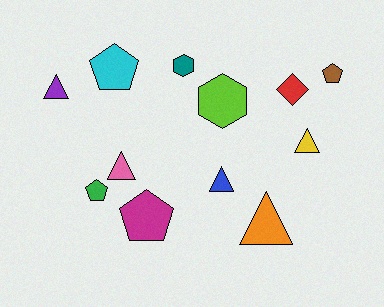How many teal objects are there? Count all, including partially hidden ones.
There is 1 teal object.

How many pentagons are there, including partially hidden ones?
There are 4 pentagons.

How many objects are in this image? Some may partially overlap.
There are 12 objects.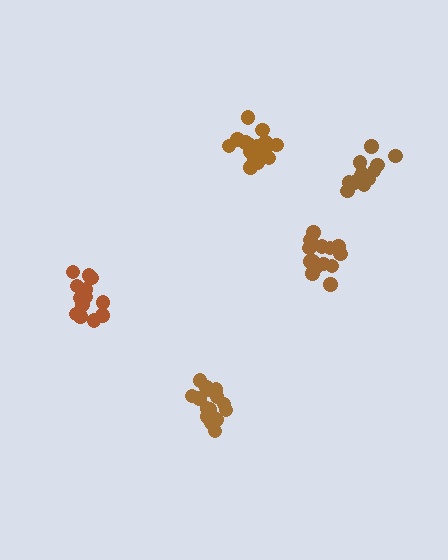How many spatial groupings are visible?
There are 5 spatial groupings.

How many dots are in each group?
Group 1: 19 dots, Group 2: 14 dots, Group 3: 14 dots, Group 4: 14 dots, Group 5: 17 dots (78 total).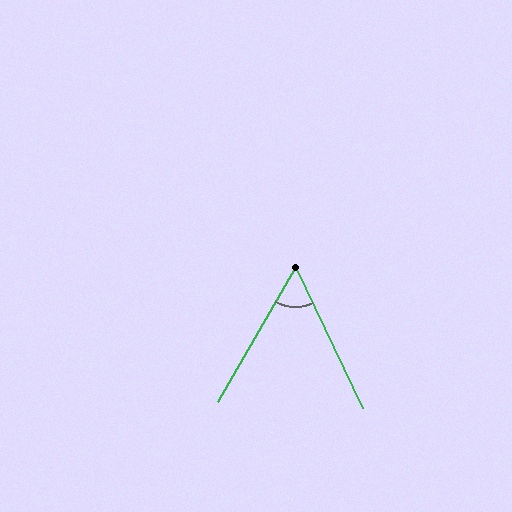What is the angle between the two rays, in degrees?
Approximately 55 degrees.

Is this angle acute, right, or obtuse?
It is acute.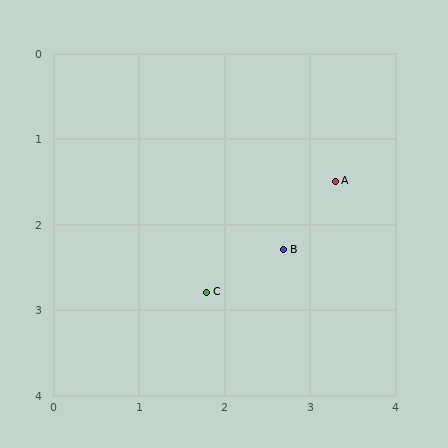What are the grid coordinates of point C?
Point C is at approximately (1.8, 2.8).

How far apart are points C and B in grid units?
Points C and B are about 1.0 grid units apart.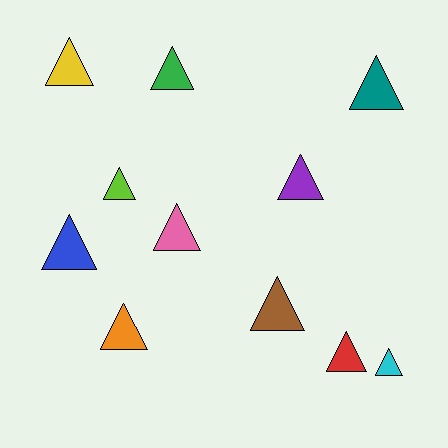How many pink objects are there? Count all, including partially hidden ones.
There is 1 pink object.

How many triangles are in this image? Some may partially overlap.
There are 11 triangles.